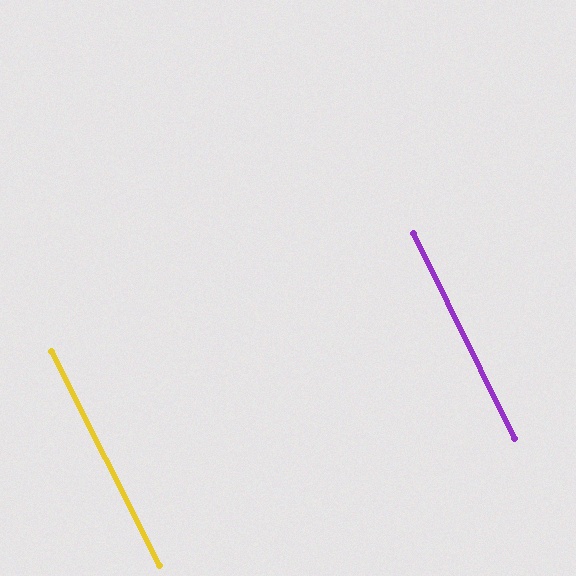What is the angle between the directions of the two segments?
Approximately 1 degree.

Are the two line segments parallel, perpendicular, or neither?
Parallel — their directions differ by only 0.7°.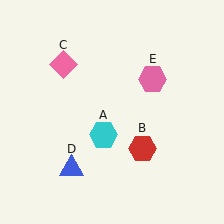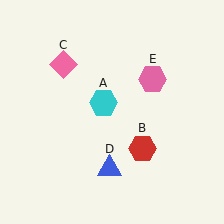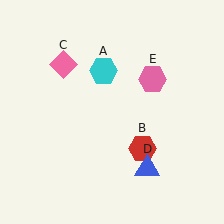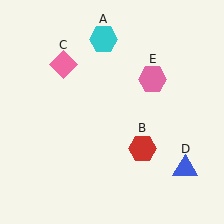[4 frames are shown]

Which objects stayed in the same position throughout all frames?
Red hexagon (object B) and pink diamond (object C) and pink hexagon (object E) remained stationary.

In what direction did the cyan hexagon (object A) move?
The cyan hexagon (object A) moved up.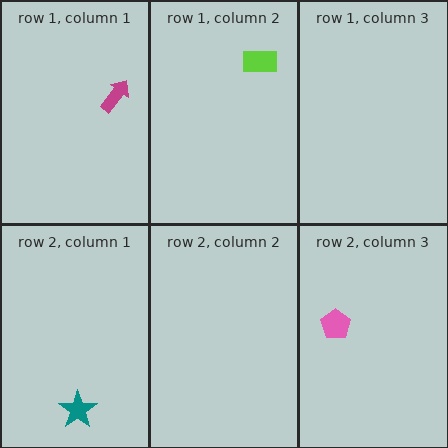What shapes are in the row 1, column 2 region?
The lime rectangle.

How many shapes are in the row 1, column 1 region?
1.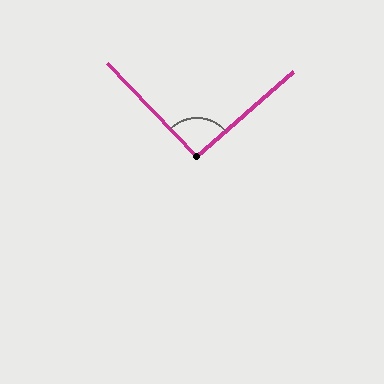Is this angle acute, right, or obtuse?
It is approximately a right angle.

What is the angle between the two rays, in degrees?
Approximately 93 degrees.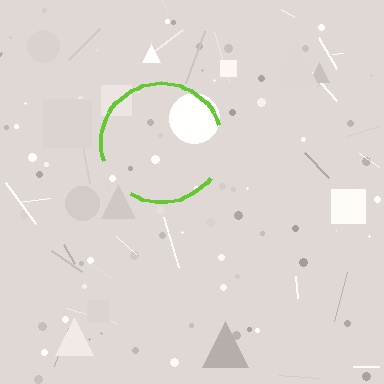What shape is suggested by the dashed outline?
The dashed outline suggests a circle.